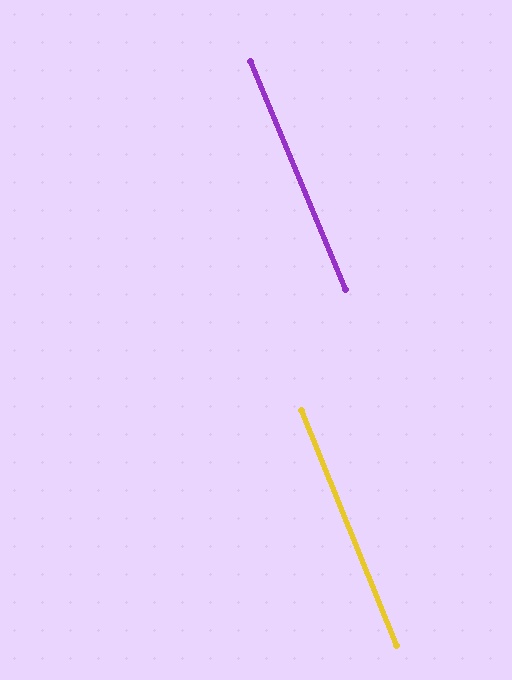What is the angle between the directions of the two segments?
Approximately 1 degree.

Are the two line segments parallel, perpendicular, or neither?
Parallel — their directions differ by only 0.7°.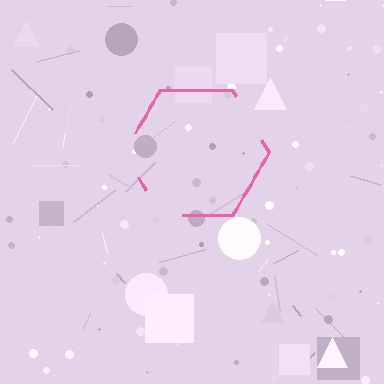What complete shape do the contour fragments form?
The contour fragments form a hexagon.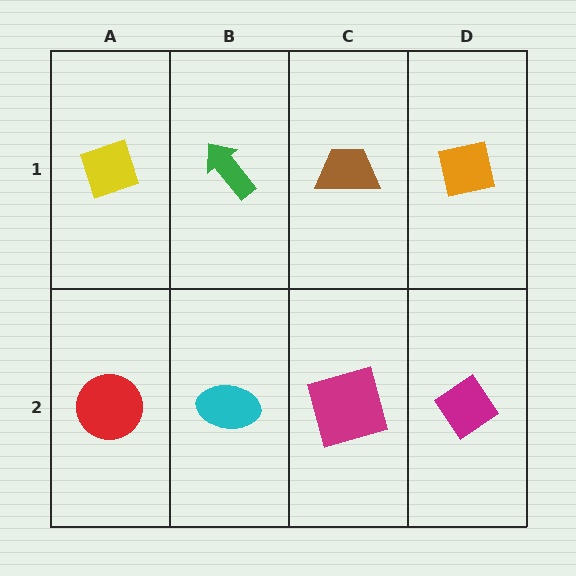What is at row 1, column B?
A green arrow.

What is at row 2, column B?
A cyan ellipse.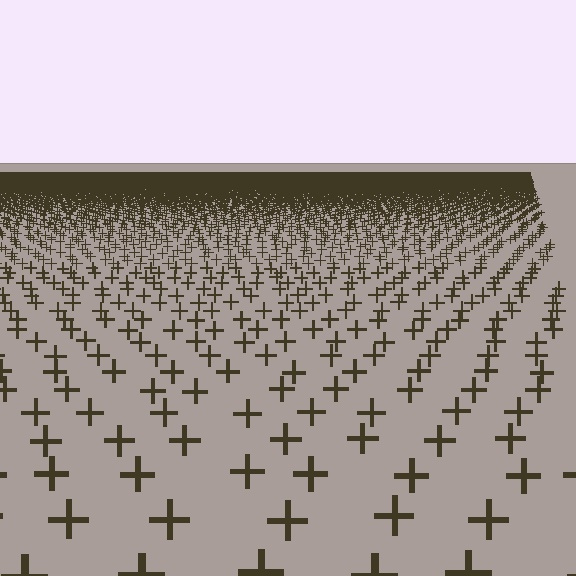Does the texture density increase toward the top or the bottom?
Density increases toward the top.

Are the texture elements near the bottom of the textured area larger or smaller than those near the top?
Larger. Near the bottom, elements are closer to the viewer and appear at a bigger on-screen size.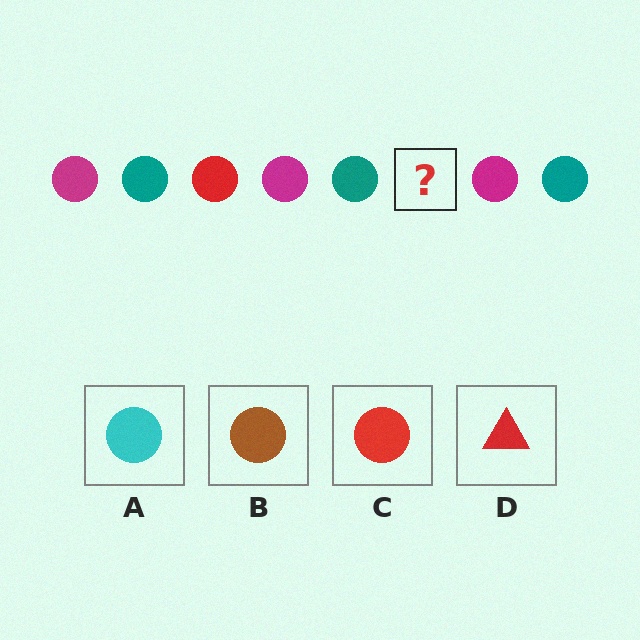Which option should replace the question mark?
Option C.